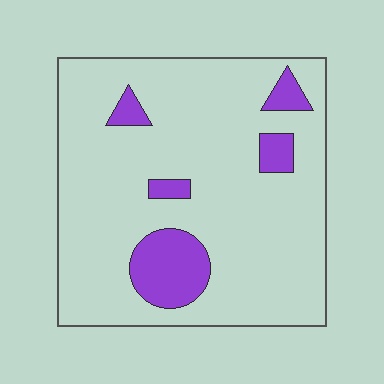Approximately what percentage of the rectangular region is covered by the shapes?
Approximately 15%.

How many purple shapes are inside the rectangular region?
5.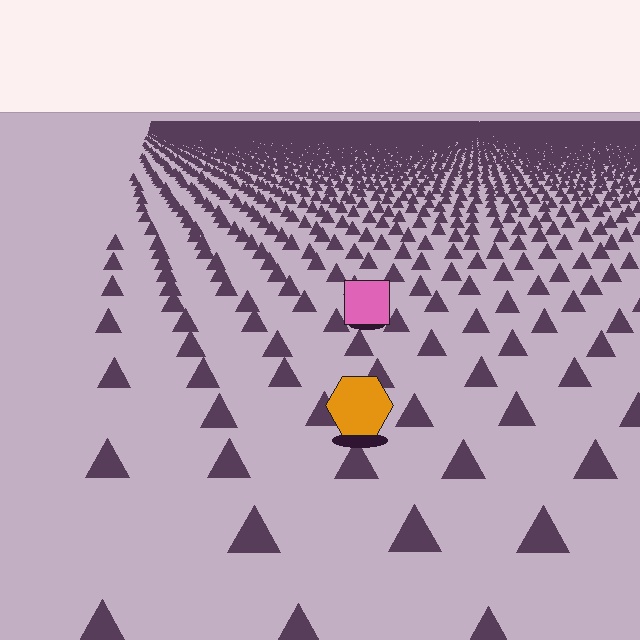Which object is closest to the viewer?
The orange hexagon is closest. The texture marks near it are larger and more spread out.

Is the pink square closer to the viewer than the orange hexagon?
No. The orange hexagon is closer — you can tell from the texture gradient: the ground texture is coarser near it.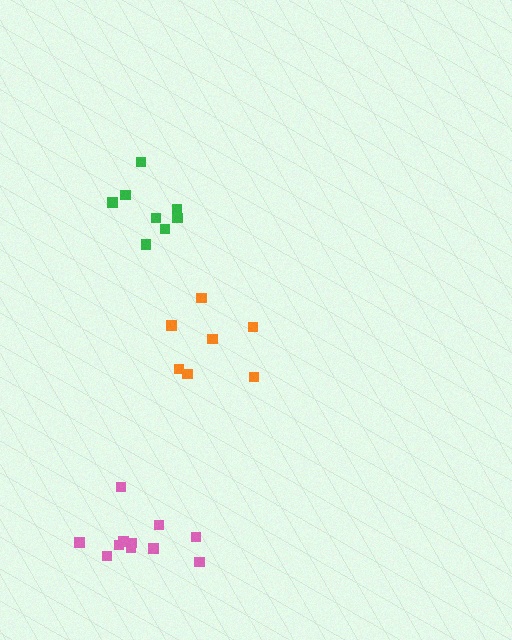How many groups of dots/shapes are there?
There are 3 groups.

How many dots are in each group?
Group 1: 8 dots, Group 2: 7 dots, Group 3: 11 dots (26 total).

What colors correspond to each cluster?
The clusters are colored: green, orange, pink.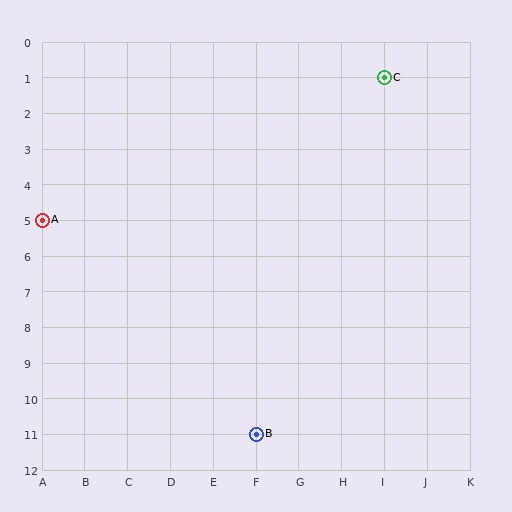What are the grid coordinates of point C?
Point C is at grid coordinates (I, 1).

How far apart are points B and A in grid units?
Points B and A are 5 columns and 6 rows apart (about 7.8 grid units diagonally).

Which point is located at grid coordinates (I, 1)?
Point C is at (I, 1).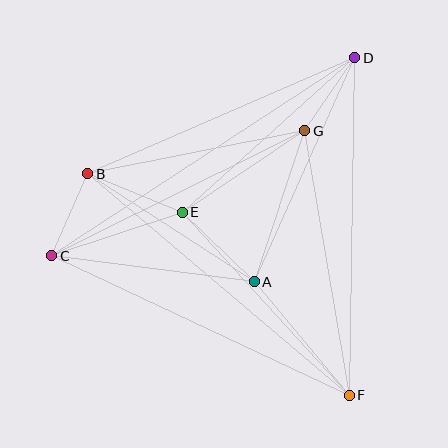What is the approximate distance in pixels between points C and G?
The distance between C and G is approximately 282 pixels.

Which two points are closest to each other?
Points D and G are closest to each other.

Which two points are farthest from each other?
Points C and D are farthest from each other.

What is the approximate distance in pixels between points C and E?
The distance between C and E is approximately 138 pixels.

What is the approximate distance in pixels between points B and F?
The distance between B and F is approximately 342 pixels.